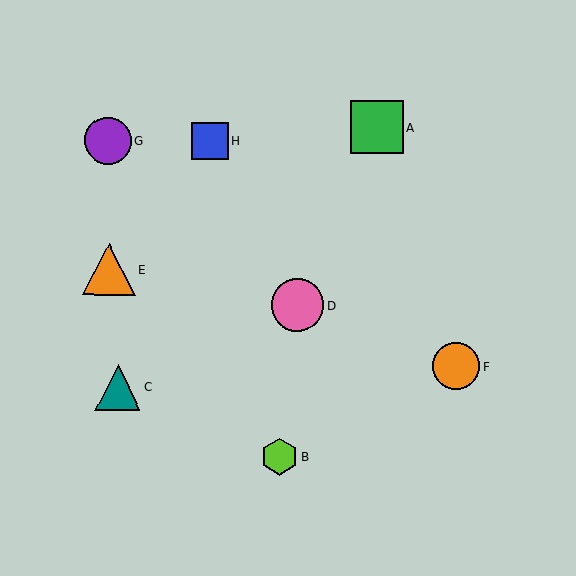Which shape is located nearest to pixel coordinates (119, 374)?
The teal triangle (labeled C) at (118, 387) is nearest to that location.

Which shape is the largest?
The green square (labeled A) is the largest.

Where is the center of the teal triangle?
The center of the teal triangle is at (118, 387).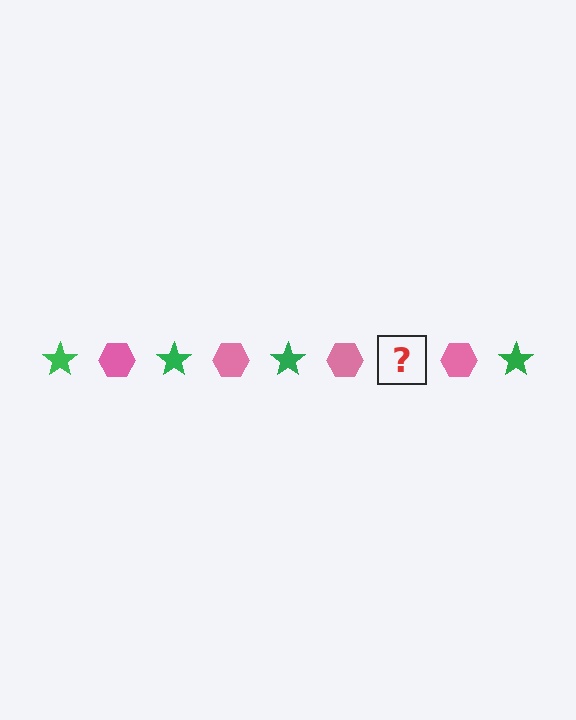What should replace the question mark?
The question mark should be replaced with a green star.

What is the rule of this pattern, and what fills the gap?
The rule is that the pattern alternates between green star and pink hexagon. The gap should be filled with a green star.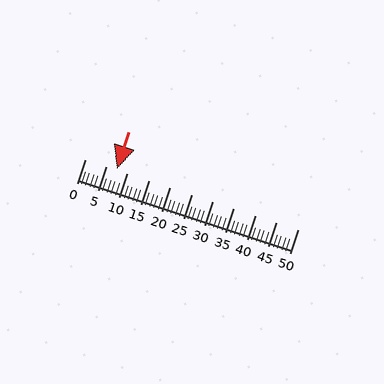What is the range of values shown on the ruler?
The ruler shows values from 0 to 50.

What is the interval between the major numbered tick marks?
The major tick marks are spaced 5 units apart.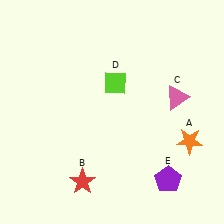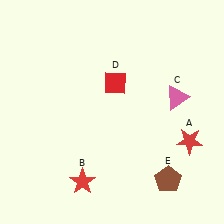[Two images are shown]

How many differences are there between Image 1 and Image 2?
There are 3 differences between the two images.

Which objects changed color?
A changed from orange to red. D changed from lime to red. E changed from purple to brown.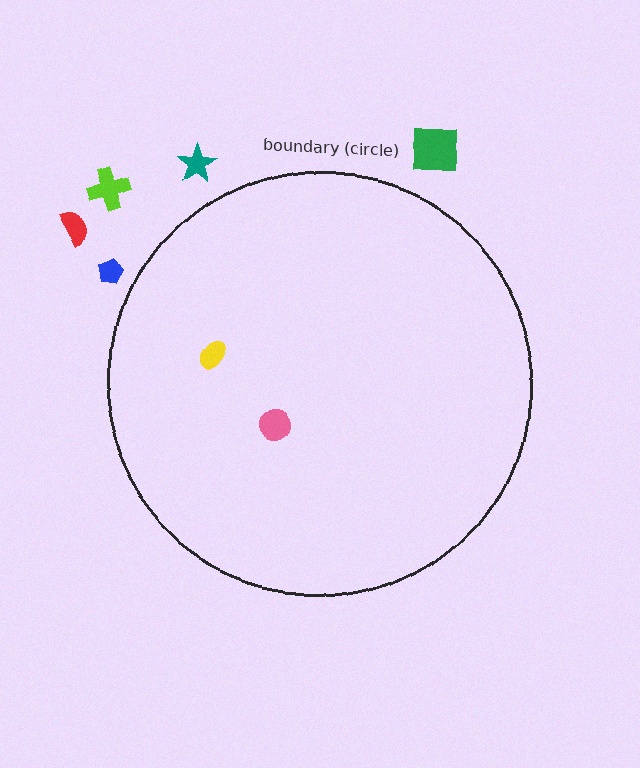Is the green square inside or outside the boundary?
Outside.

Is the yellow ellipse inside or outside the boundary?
Inside.